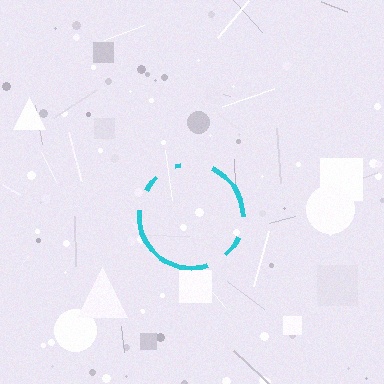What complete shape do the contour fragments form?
The contour fragments form a circle.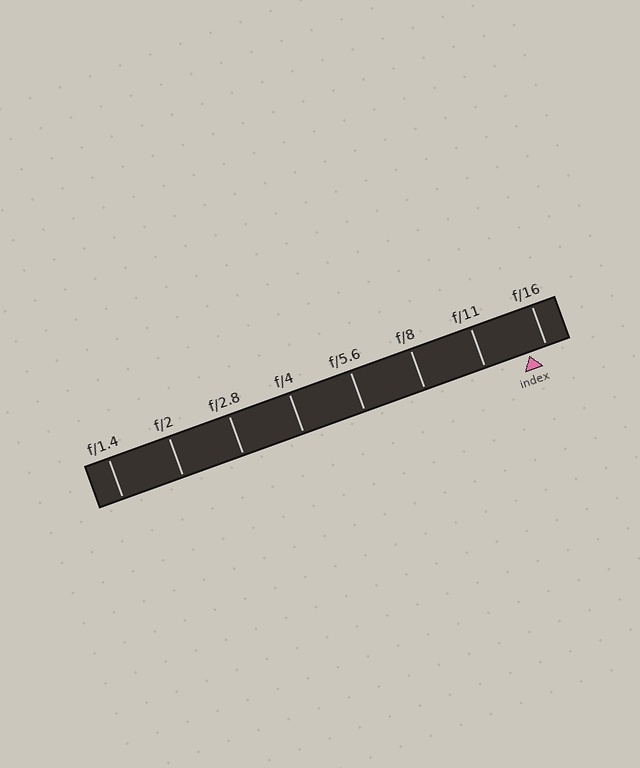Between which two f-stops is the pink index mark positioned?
The index mark is between f/11 and f/16.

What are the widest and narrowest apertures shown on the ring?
The widest aperture shown is f/1.4 and the narrowest is f/16.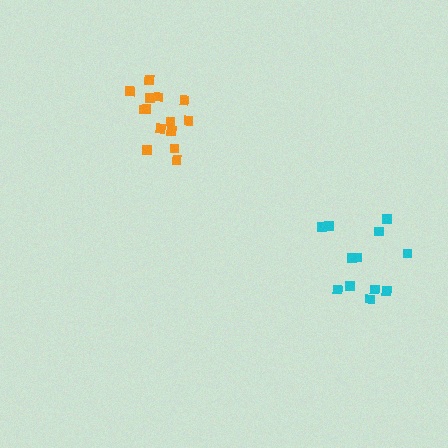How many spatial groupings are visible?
There are 2 spatial groupings.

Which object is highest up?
The orange cluster is topmost.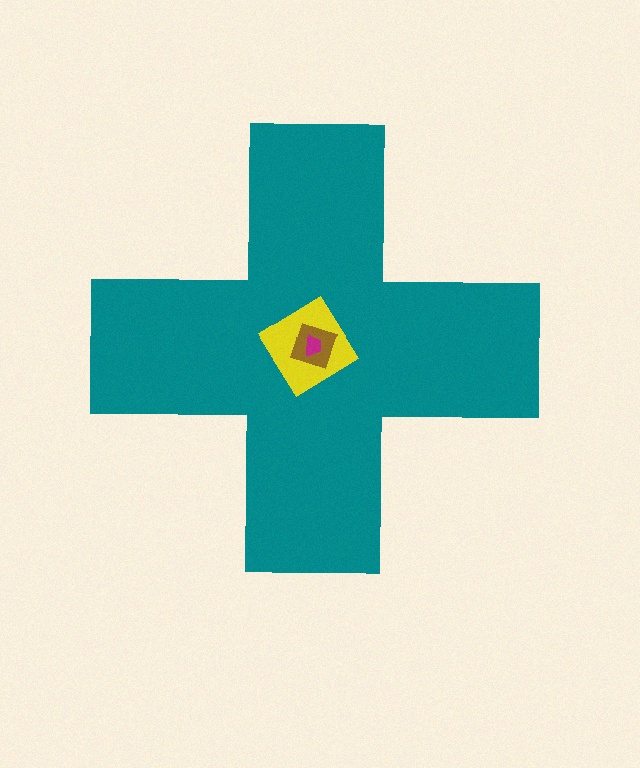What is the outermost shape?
The teal cross.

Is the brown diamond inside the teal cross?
Yes.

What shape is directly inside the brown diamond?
The magenta trapezoid.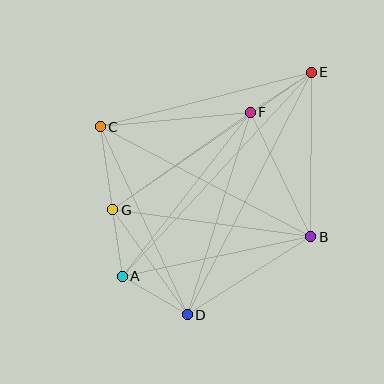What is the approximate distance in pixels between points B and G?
The distance between B and G is approximately 200 pixels.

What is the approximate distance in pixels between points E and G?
The distance between E and G is approximately 242 pixels.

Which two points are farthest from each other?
Points A and E are farthest from each other.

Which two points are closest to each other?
Points A and G are closest to each other.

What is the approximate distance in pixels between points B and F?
The distance between B and F is approximately 138 pixels.